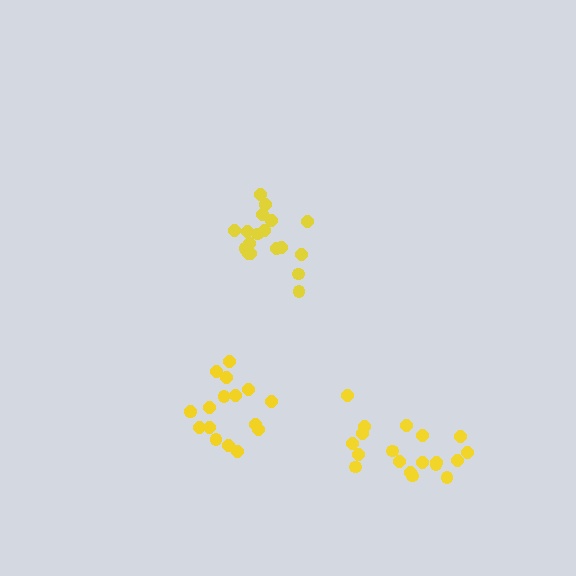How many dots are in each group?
Group 1: 19 dots, Group 2: 18 dots, Group 3: 17 dots (54 total).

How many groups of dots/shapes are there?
There are 3 groups.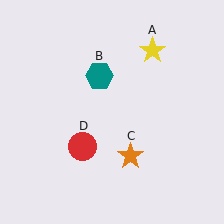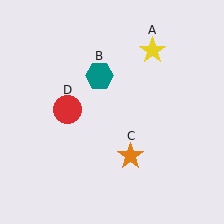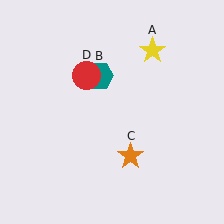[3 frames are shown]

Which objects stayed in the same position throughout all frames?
Yellow star (object A) and teal hexagon (object B) and orange star (object C) remained stationary.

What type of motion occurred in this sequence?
The red circle (object D) rotated clockwise around the center of the scene.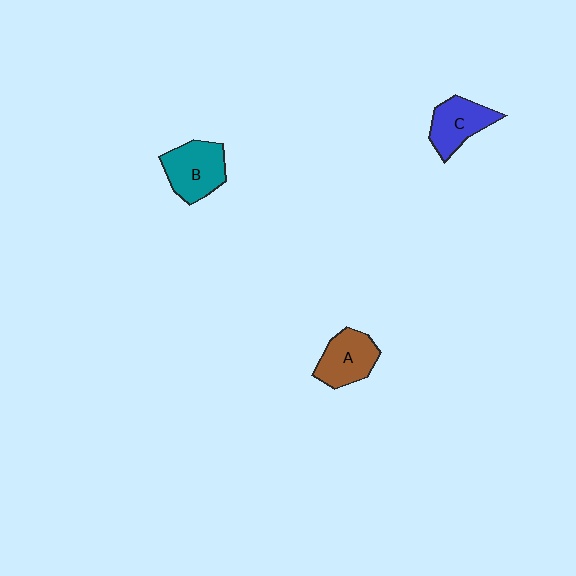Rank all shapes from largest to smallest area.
From largest to smallest: B (teal), A (brown), C (blue).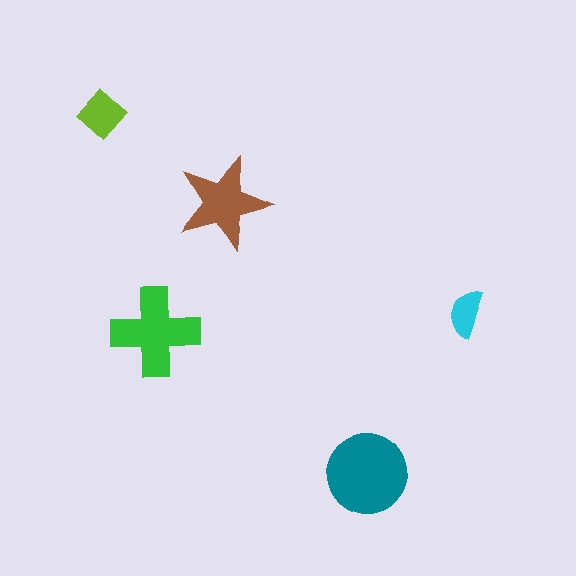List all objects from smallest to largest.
The cyan semicircle, the lime diamond, the brown star, the green cross, the teal circle.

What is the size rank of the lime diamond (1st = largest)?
4th.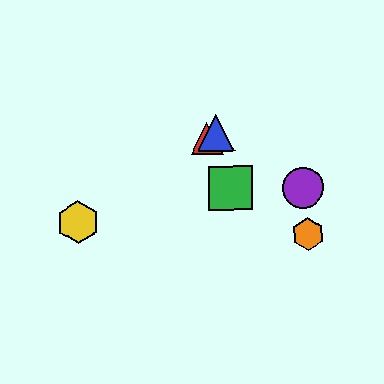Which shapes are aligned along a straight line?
The red triangle, the blue triangle, the yellow hexagon are aligned along a straight line.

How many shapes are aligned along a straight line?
3 shapes (the red triangle, the blue triangle, the yellow hexagon) are aligned along a straight line.